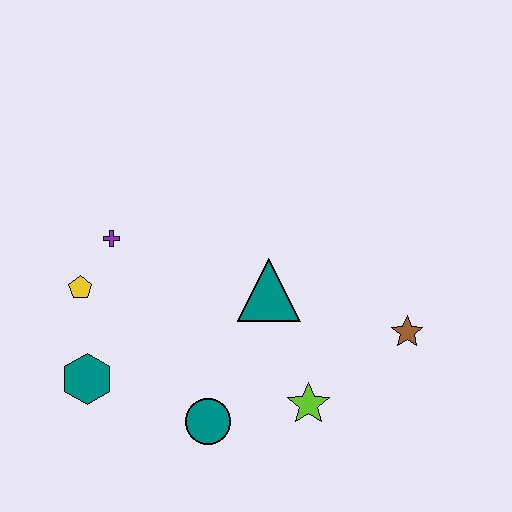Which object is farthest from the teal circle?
The brown star is farthest from the teal circle.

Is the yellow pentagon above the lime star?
Yes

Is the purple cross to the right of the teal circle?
No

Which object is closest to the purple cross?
The yellow pentagon is closest to the purple cross.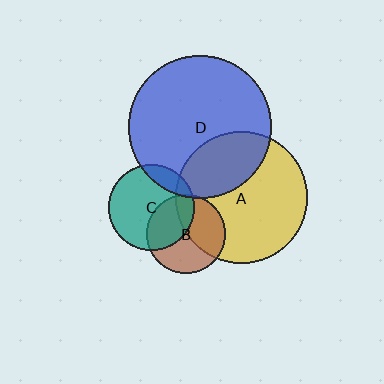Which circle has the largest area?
Circle D (blue).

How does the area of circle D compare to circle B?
Approximately 3.3 times.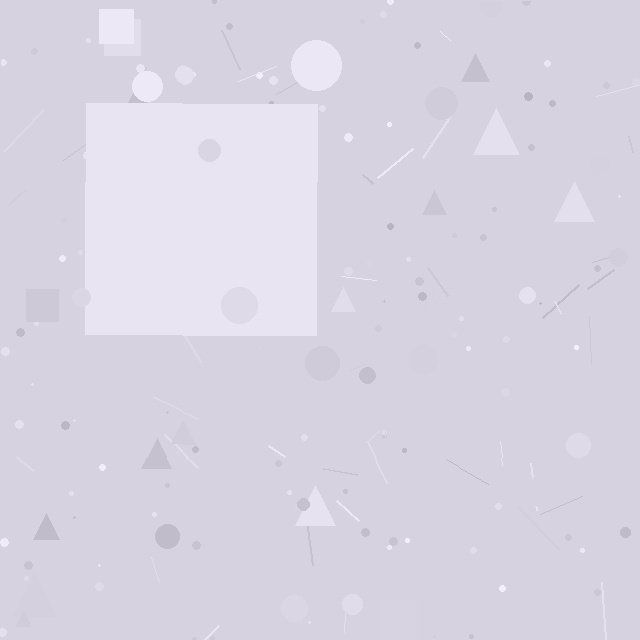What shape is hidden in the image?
A square is hidden in the image.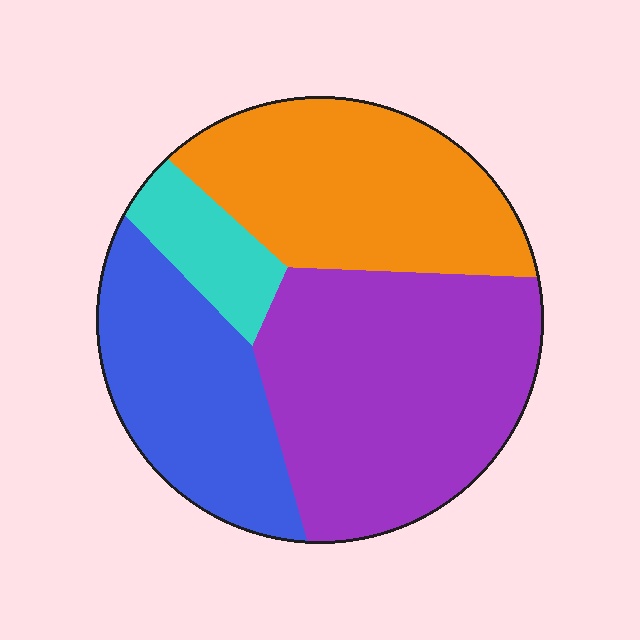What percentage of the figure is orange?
Orange covers around 30% of the figure.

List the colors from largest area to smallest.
From largest to smallest: purple, orange, blue, cyan.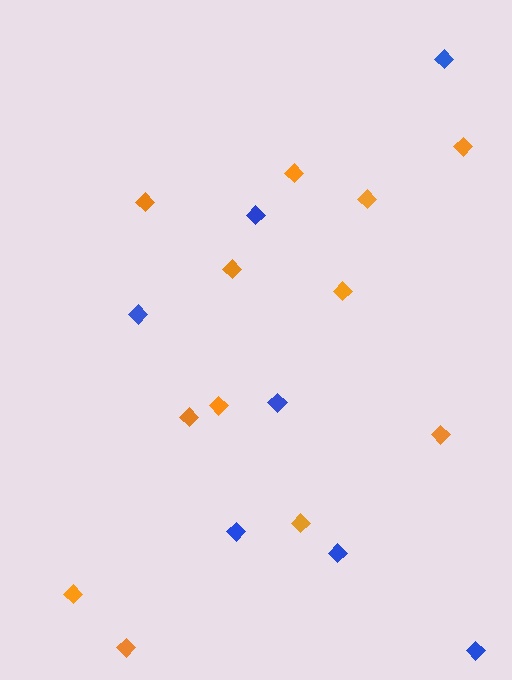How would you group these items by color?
There are 2 groups: one group of orange diamonds (12) and one group of blue diamonds (7).